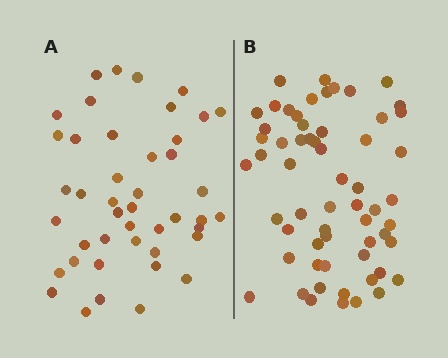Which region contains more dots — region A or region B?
Region B (the right region) has more dots.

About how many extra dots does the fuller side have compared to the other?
Region B has approximately 15 more dots than region A.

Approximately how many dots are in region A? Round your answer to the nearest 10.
About 40 dots. (The exact count is 44, which rounds to 40.)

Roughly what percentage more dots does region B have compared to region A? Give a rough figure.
About 35% more.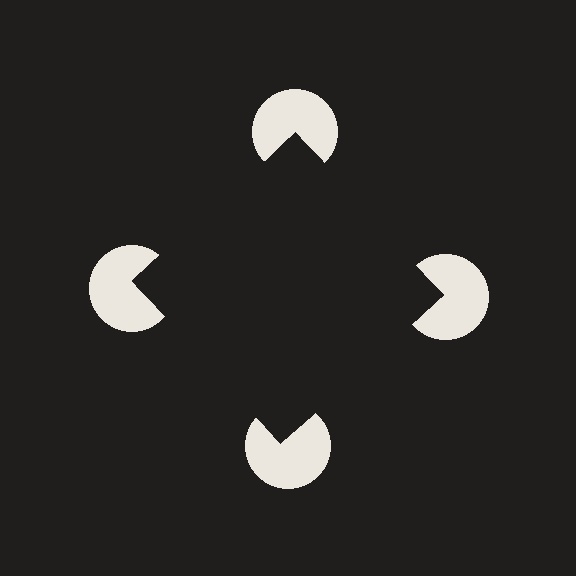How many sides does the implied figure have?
4 sides.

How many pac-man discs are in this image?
There are 4 — one at each vertex of the illusory square.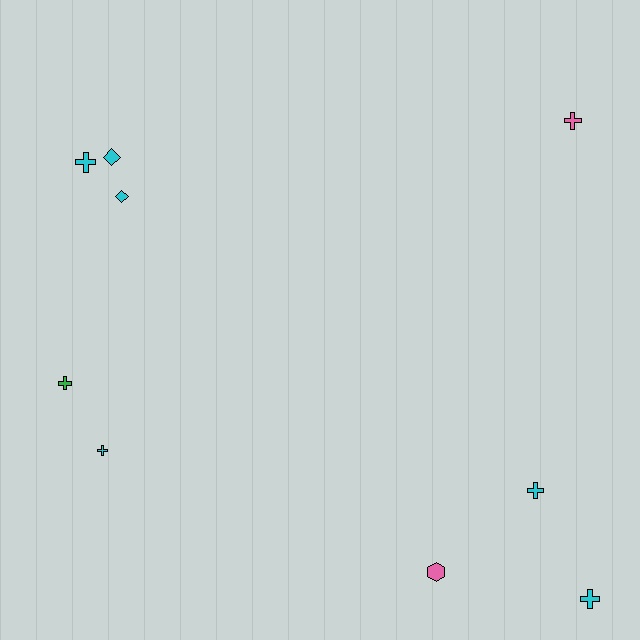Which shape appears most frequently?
Cross, with 6 objects.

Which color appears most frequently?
Cyan, with 6 objects.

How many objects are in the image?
There are 9 objects.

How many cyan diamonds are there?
There are 2 cyan diamonds.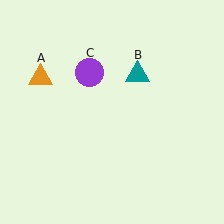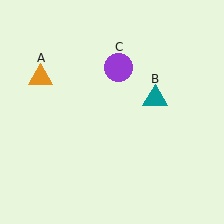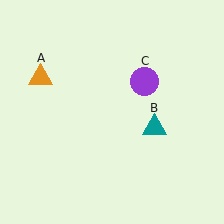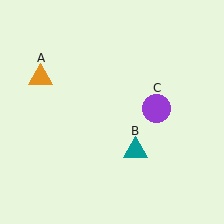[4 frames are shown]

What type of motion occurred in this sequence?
The teal triangle (object B), purple circle (object C) rotated clockwise around the center of the scene.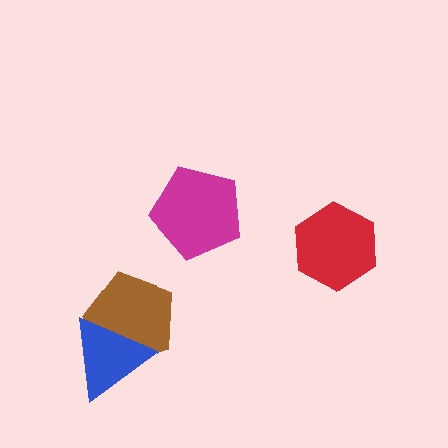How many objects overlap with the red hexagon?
0 objects overlap with the red hexagon.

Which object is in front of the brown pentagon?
The blue triangle is in front of the brown pentagon.